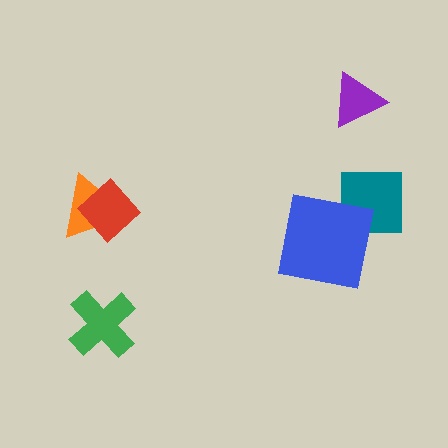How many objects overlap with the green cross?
0 objects overlap with the green cross.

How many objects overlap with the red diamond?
1 object overlaps with the red diamond.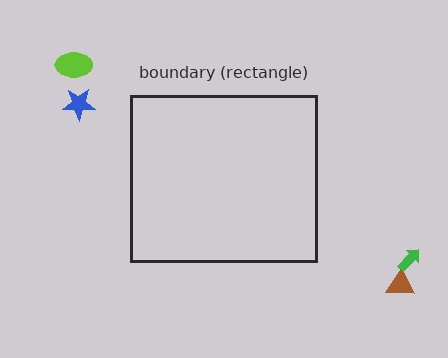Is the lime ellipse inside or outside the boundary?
Outside.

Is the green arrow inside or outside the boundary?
Outside.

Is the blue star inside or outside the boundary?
Outside.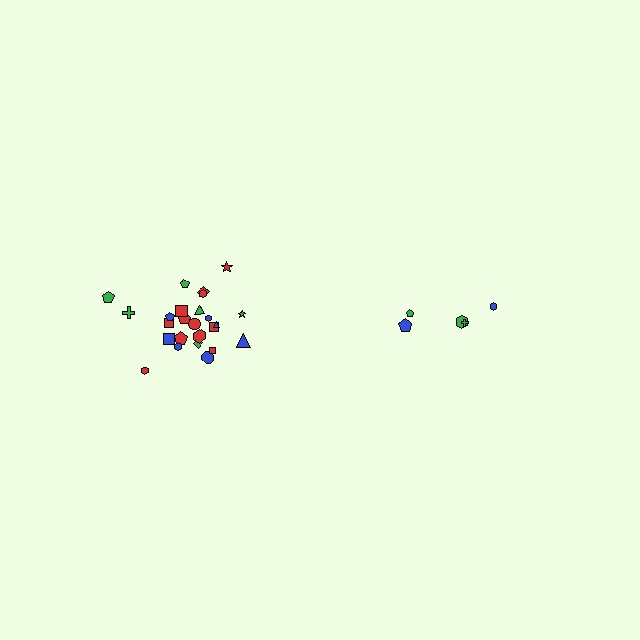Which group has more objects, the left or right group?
The left group.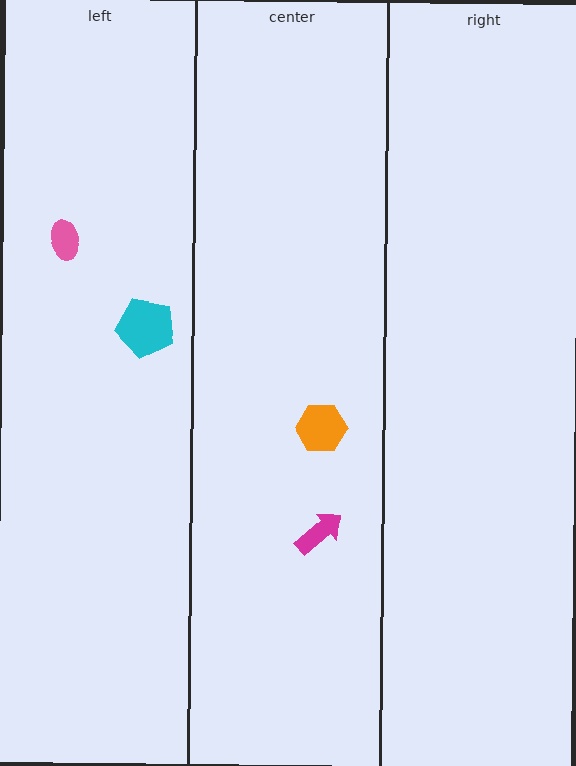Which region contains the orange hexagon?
The center region.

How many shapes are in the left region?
2.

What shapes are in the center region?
The orange hexagon, the magenta arrow.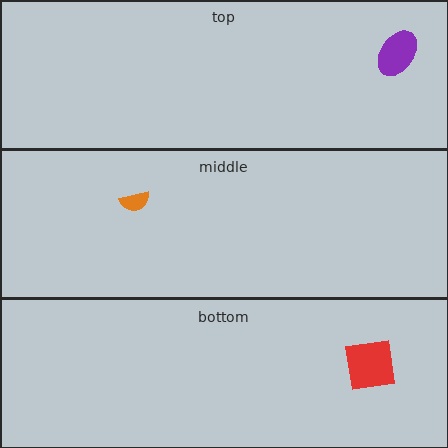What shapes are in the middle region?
The orange semicircle.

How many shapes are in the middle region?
1.